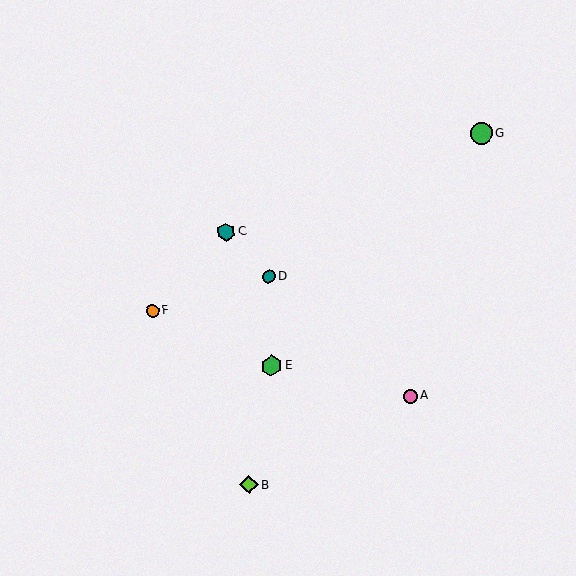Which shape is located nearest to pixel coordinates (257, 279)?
The teal circle (labeled D) at (269, 277) is nearest to that location.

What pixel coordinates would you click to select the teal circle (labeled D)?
Click at (269, 277) to select the teal circle D.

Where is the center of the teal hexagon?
The center of the teal hexagon is at (226, 232).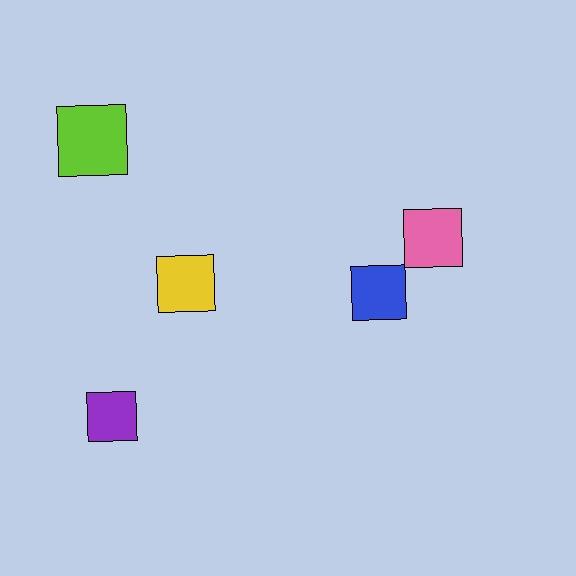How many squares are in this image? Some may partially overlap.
There are 5 squares.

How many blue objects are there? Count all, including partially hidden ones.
There is 1 blue object.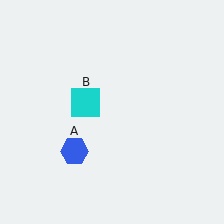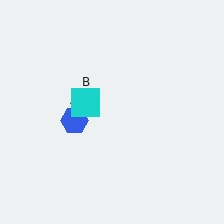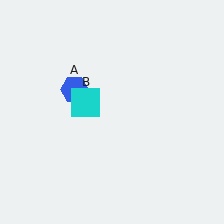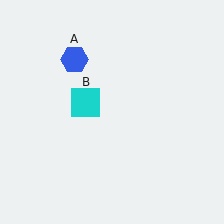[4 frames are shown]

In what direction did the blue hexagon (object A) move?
The blue hexagon (object A) moved up.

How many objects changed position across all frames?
1 object changed position: blue hexagon (object A).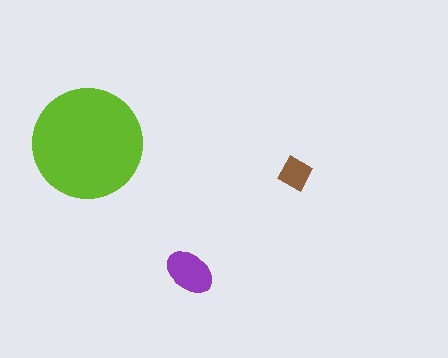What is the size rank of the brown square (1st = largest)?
3rd.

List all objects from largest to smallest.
The lime circle, the purple ellipse, the brown square.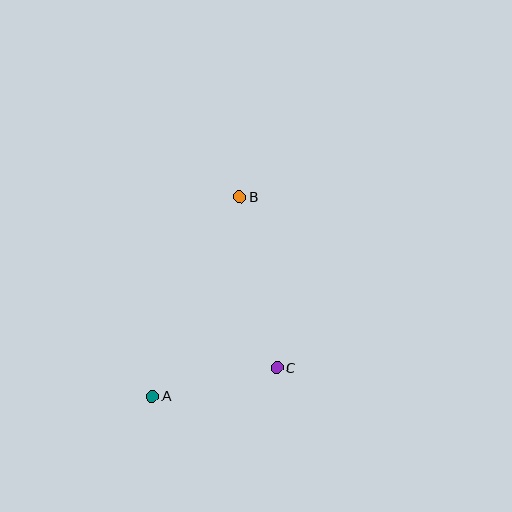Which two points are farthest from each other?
Points A and B are farthest from each other.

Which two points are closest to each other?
Points A and C are closest to each other.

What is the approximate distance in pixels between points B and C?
The distance between B and C is approximately 175 pixels.